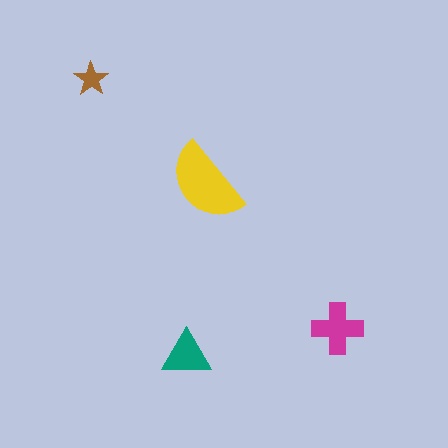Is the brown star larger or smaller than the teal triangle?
Smaller.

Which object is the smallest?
The brown star.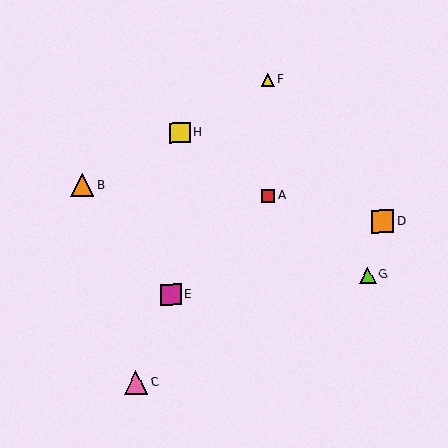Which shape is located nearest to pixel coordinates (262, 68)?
The yellow triangle (labeled F) at (267, 79) is nearest to that location.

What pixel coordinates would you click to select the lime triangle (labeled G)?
Click at (368, 275) to select the lime triangle G.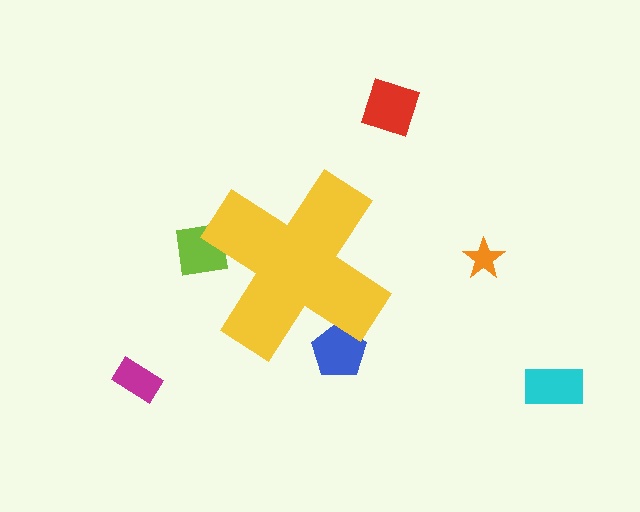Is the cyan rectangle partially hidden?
No, the cyan rectangle is fully visible.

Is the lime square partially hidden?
Yes, the lime square is partially hidden behind the yellow cross.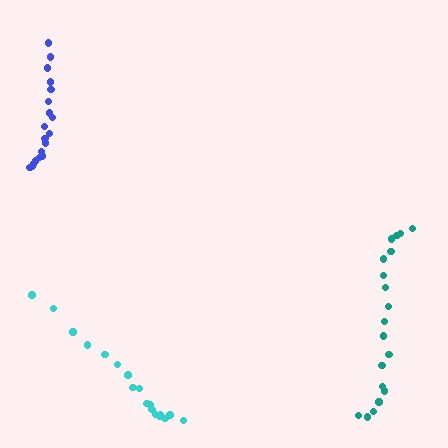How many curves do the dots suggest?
There are 3 distinct paths.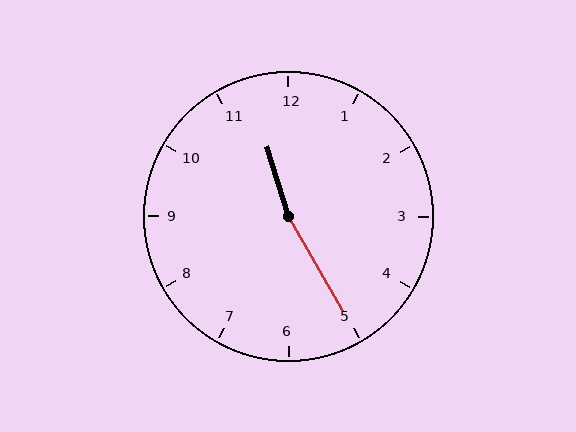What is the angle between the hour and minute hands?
Approximately 168 degrees.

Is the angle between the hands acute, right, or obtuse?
It is obtuse.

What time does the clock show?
11:25.